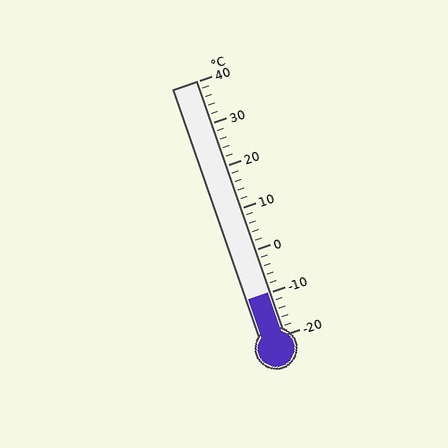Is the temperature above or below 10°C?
The temperature is below 10°C.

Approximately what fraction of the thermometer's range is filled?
The thermometer is filled to approximately 15% of its range.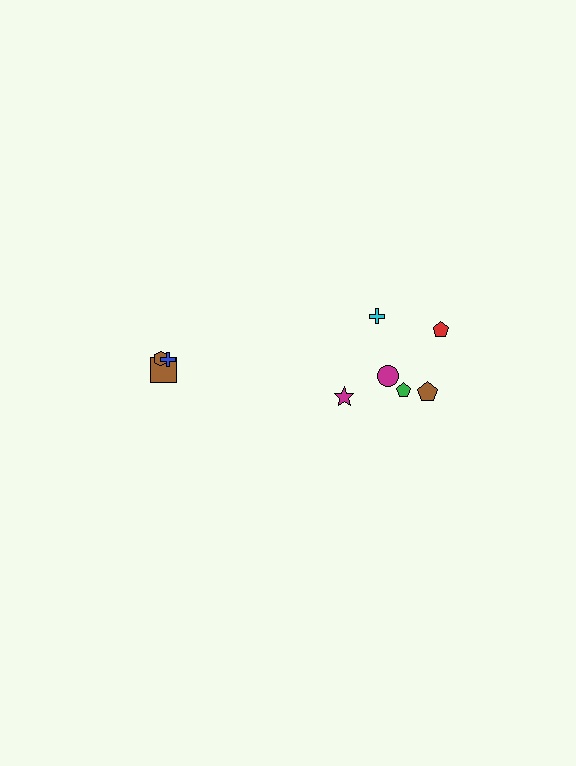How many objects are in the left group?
There are 3 objects.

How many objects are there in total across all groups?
There are 9 objects.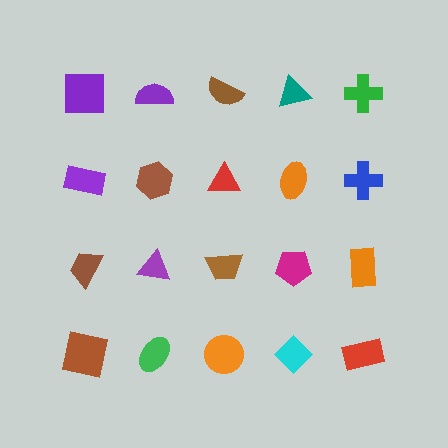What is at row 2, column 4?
An orange ellipse.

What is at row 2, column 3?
A red triangle.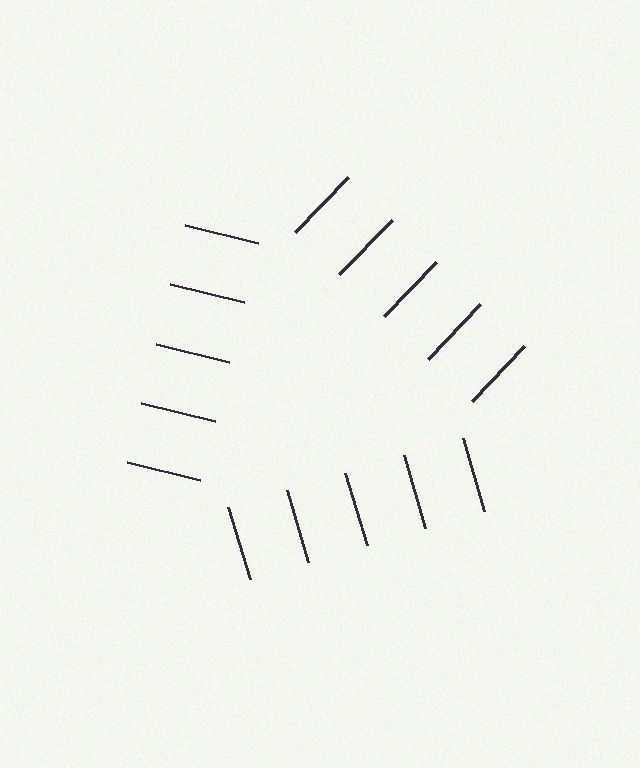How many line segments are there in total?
15 — 5 along each of the 3 edges.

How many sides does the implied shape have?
3 sides — the line-ends trace a triangle.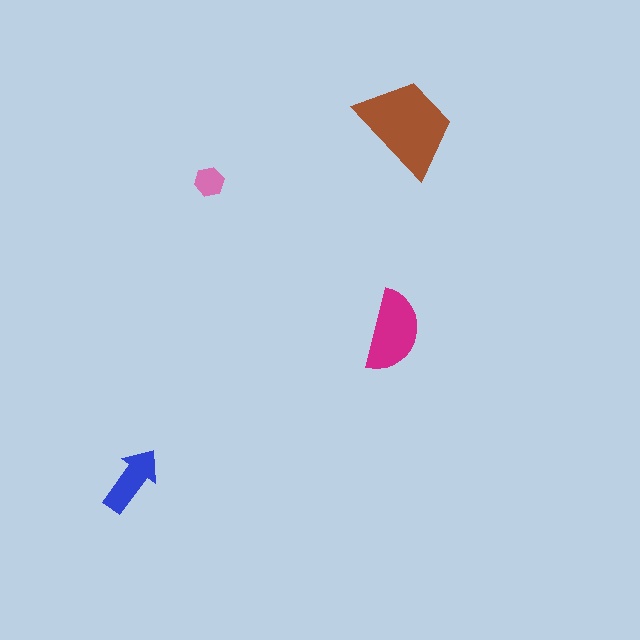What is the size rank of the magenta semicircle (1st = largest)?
2nd.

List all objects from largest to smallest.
The brown trapezoid, the magenta semicircle, the blue arrow, the pink hexagon.